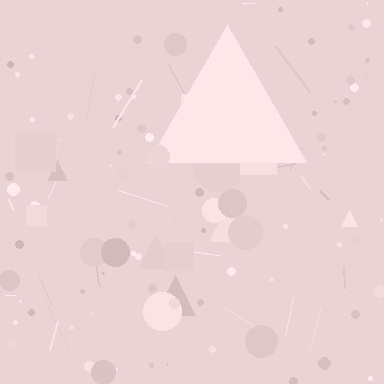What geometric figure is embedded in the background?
A triangle is embedded in the background.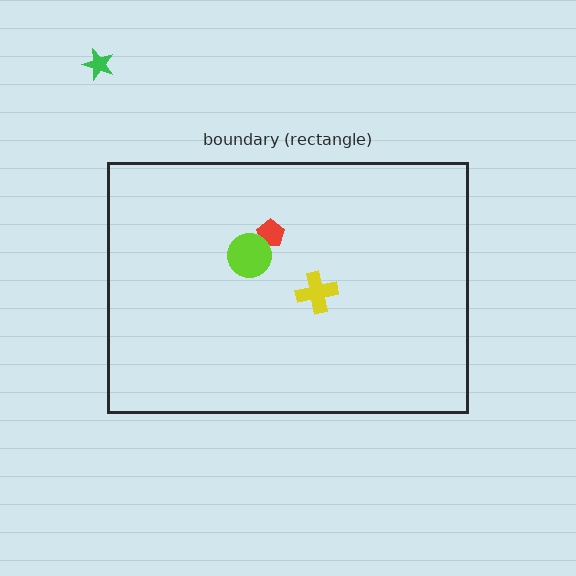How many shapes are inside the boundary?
3 inside, 1 outside.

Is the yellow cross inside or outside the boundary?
Inside.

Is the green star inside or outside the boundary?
Outside.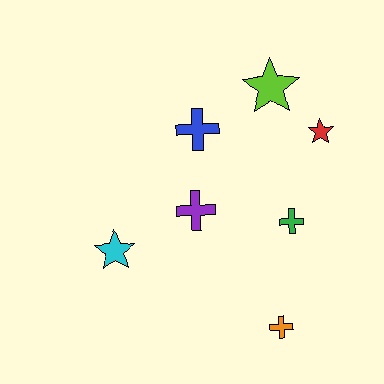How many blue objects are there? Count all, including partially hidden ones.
There is 1 blue object.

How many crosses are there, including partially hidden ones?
There are 4 crosses.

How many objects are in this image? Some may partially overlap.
There are 7 objects.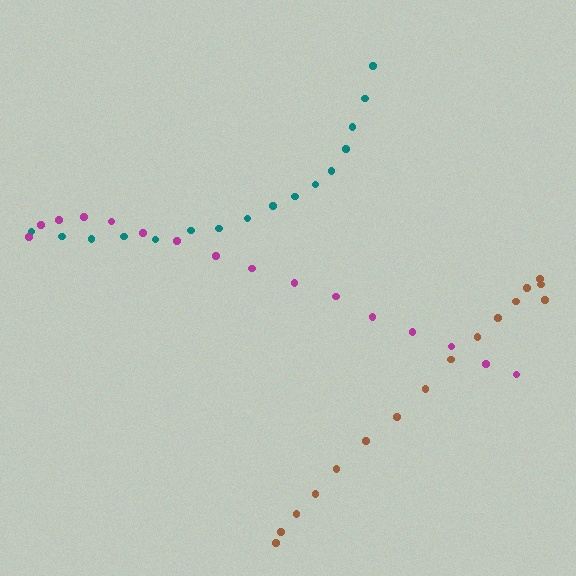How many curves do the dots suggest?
There are 3 distinct paths.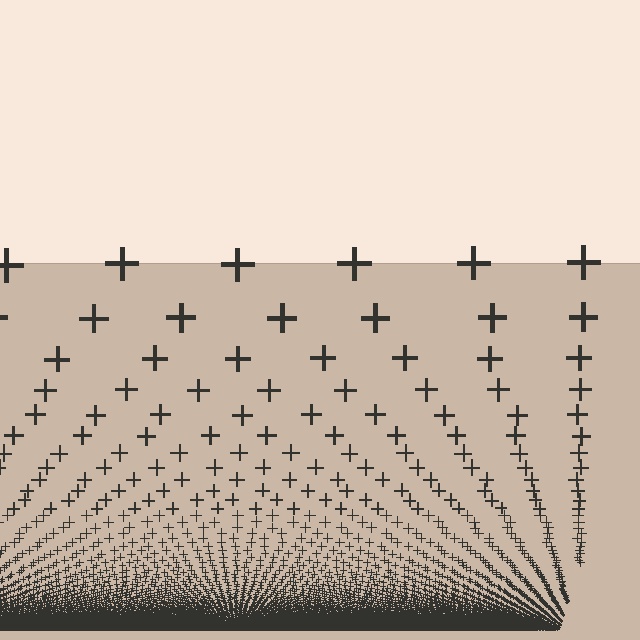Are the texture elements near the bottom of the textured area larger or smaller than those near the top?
Smaller. The gradient is inverted — elements near the bottom are smaller and denser.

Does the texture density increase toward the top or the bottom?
Density increases toward the bottom.